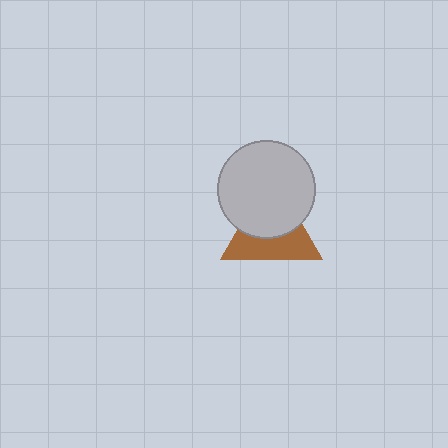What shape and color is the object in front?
The object in front is a light gray circle.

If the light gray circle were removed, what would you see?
You would see the complete brown triangle.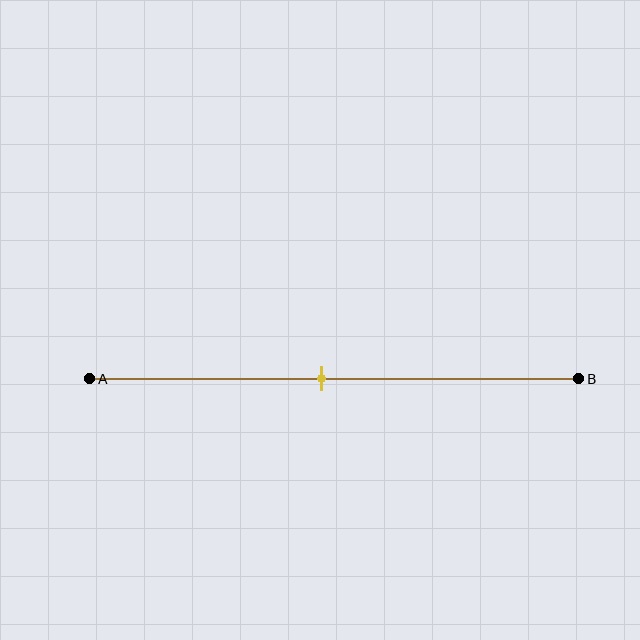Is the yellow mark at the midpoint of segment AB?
Yes, the mark is approximately at the midpoint.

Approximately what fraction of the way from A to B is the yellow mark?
The yellow mark is approximately 45% of the way from A to B.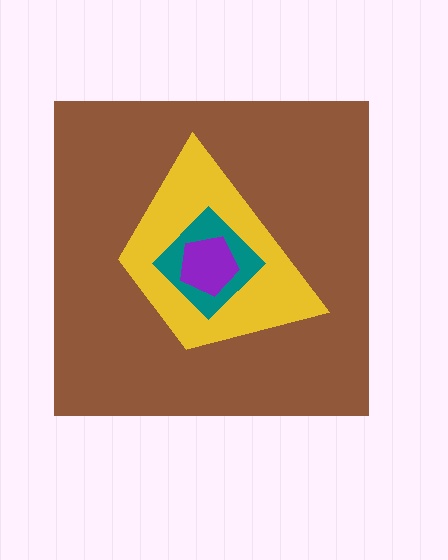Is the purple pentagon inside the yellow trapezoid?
Yes.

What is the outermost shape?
The brown square.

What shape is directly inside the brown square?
The yellow trapezoid.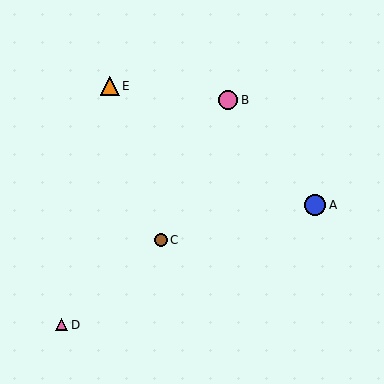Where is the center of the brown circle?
The center of the brown circle is at (161, 240).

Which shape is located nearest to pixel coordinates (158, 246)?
The brown circle (labeled C) at (161, 240) is nearest to that location.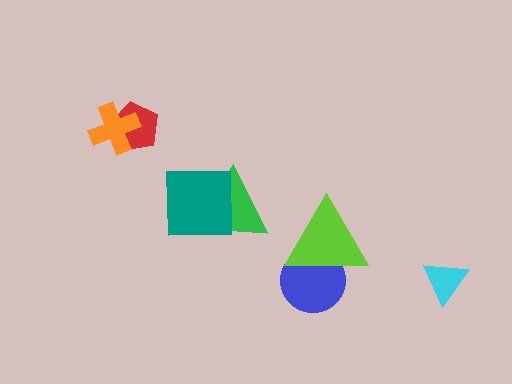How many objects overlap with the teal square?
1 object overlaps with the teal square.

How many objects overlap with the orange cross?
1 object overlaps with the orange cross.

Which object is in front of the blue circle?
The lime triangle is in front of the blue circle.